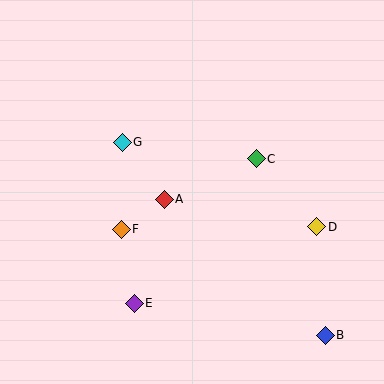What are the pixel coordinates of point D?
Point D is at (317, 227).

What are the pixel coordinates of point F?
Point F is at (121, 229).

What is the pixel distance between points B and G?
The distance between B and G is 280 pixels.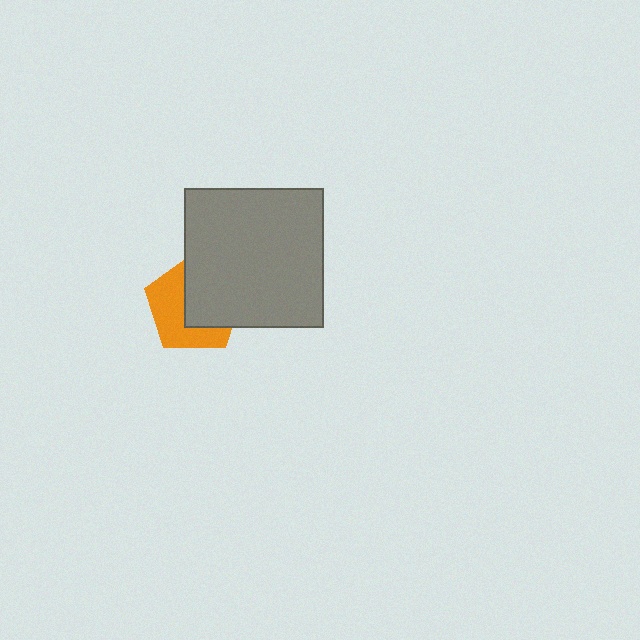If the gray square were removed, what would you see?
You would see the complete orange pentagon.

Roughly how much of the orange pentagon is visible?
About half of it is visible (roughly 49%).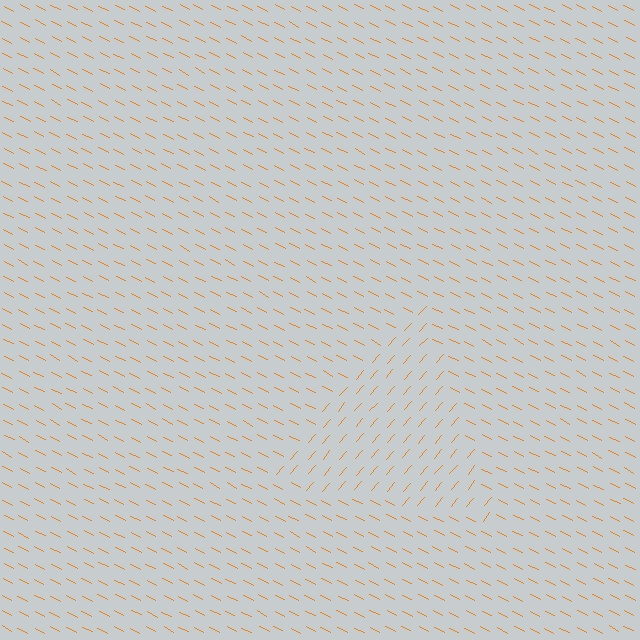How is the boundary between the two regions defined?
The boundary is defined purely by a change in line orientation (approximately 76 degrees difference). All lines are the same color and thickness.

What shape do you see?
I see a triangle.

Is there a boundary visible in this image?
Yes, there is a texture boundary formed by a change in line orientation.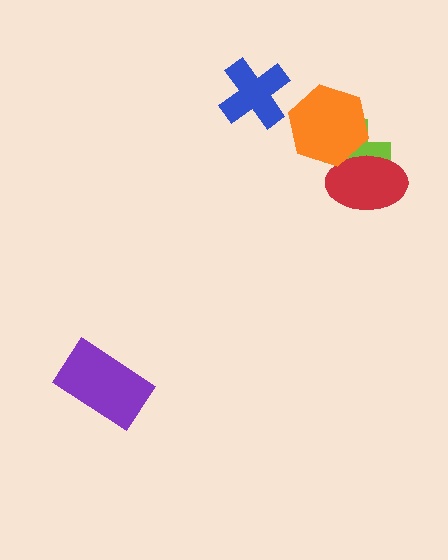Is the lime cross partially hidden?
Yes, it is partially covered by another shape.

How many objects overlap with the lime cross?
2 objects overlap with the lime cross.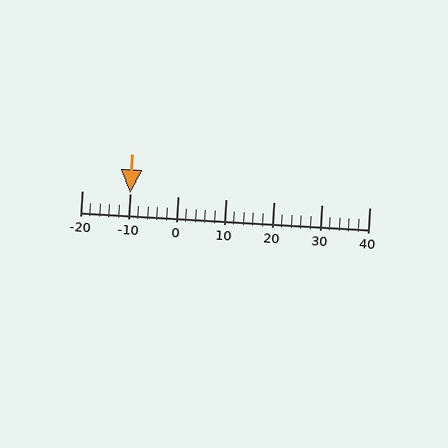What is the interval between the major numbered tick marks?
The major tick marks are spaced 10 units apart.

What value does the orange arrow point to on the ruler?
The orange arrow points to approximately -10.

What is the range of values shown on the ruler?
The ruler shows values from -20 to 40.